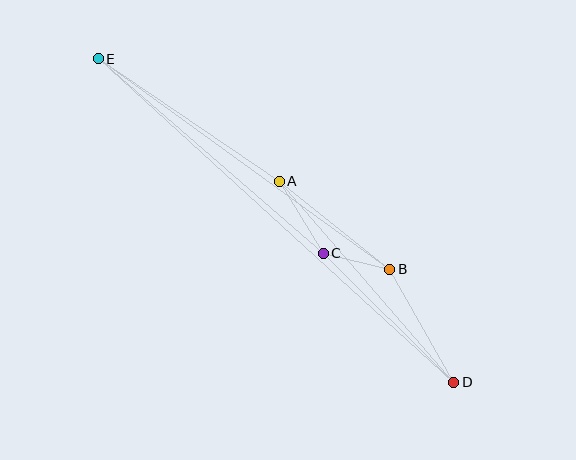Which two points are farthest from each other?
Points D and E are farthest from each other.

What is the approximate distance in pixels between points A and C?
The distance between A and C is approximately 84 pixels.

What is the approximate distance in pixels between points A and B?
The distance between A and B is approximately 141 pixels.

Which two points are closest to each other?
Points B and C are closest to each other.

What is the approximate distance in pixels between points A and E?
The distance between A and E is approximately 219 pixels.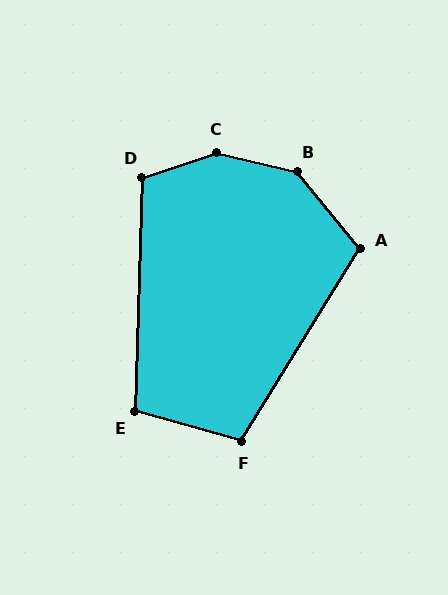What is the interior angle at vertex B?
Approximately 143 degrees (obtuse).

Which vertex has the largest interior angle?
C, at approximately 148 degrees.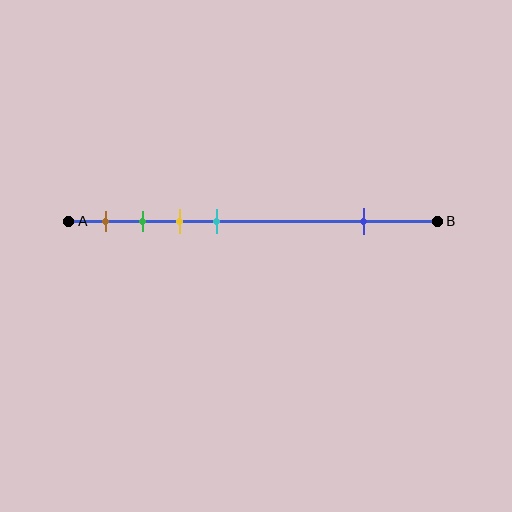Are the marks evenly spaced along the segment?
No, the marks are not evenly spaced.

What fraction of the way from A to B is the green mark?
The green mark is approximately 20% (0.2) of the way from A to B.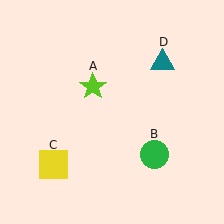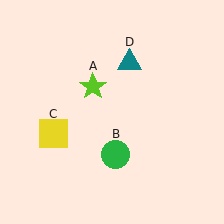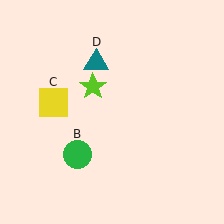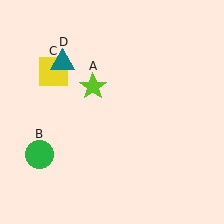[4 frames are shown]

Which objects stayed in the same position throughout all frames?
Lime star (object A) remained stationary.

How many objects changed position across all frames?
3 objects changed position: green circle (object B), yellow square (object C), teal triangle (object D).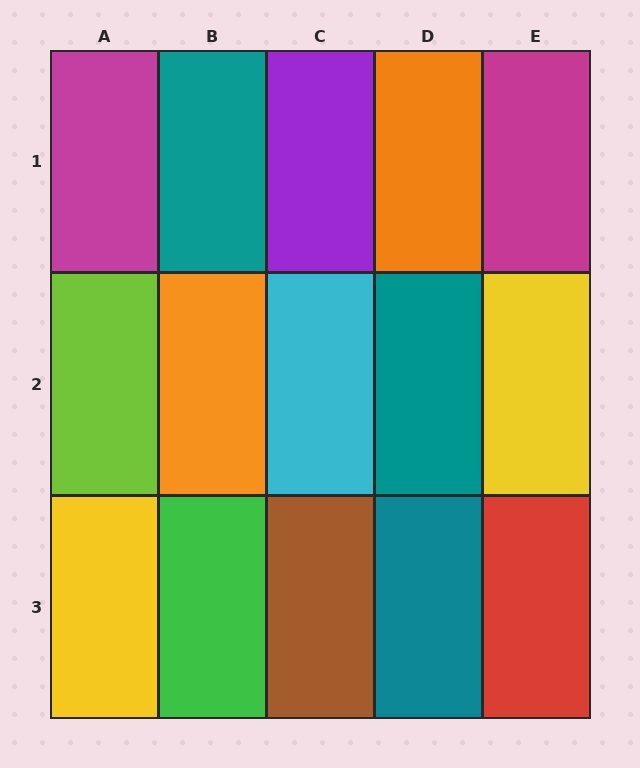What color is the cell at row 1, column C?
Purple.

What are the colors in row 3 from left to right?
Yellow, green, brown, teal, red.